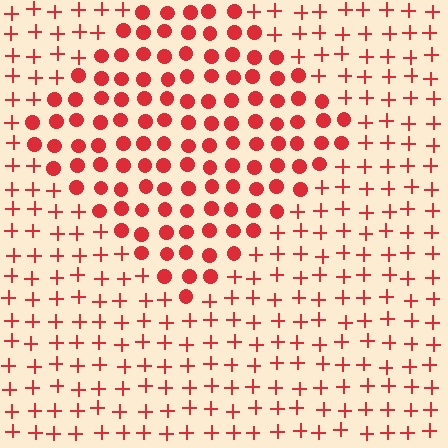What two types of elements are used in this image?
The image uses circles inside the diamond region and plus signs outside it.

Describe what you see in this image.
The image is filled with small red elements arranged in a uniform grid. A diamond-shaped region contains circles, while the surrounding area contains plus signs. The boundary is defined purely by the change in element shape.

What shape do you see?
I see a diamond.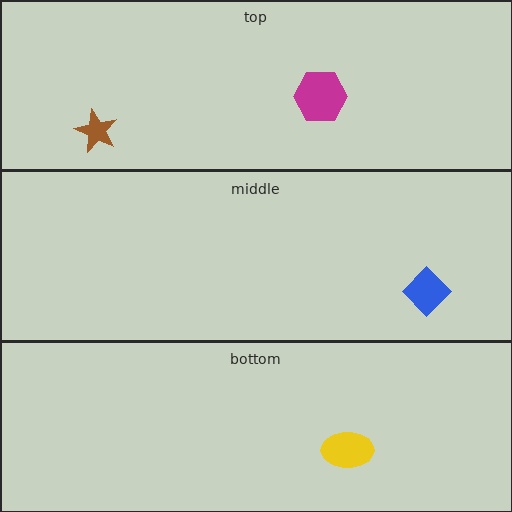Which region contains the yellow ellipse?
The bottom region.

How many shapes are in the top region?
2.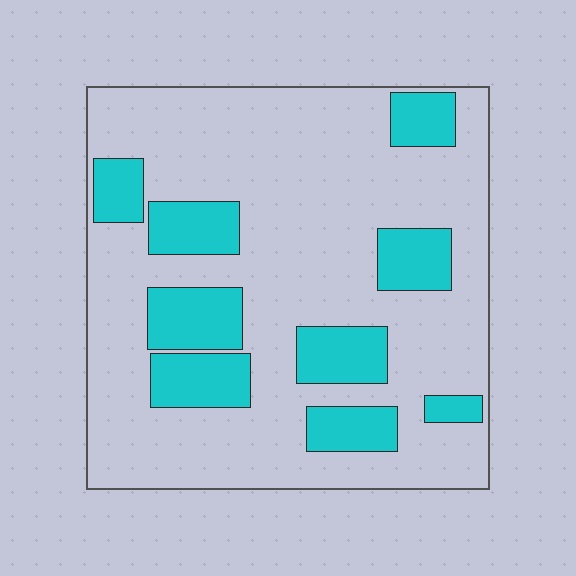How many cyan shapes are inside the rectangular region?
9.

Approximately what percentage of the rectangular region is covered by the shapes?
Approximately 25%.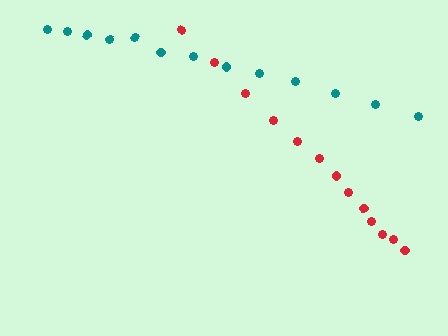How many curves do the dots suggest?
There are 2 distinct paths.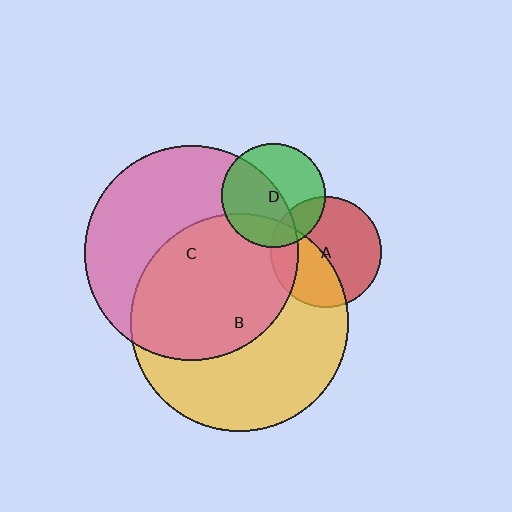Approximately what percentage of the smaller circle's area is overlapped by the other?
Approximately 55%.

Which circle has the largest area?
Circle B (yellow).